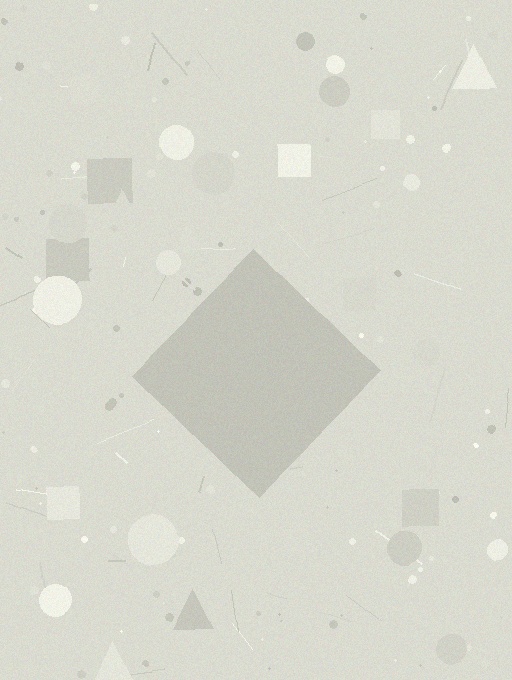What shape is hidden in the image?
A diamond is hidden in the image.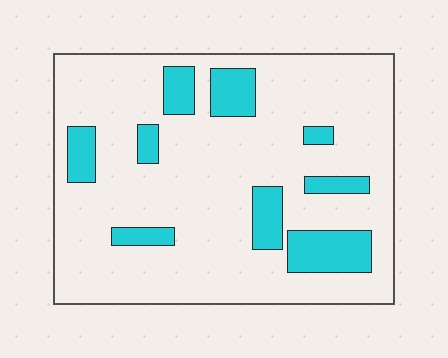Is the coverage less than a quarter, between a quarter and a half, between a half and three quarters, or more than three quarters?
Less than a quarter.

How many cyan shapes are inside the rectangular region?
9.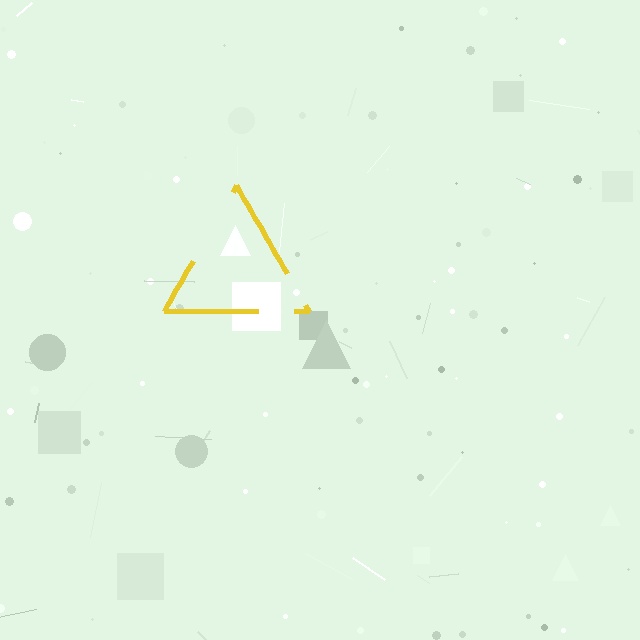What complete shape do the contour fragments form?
The contour fragments form a triangle.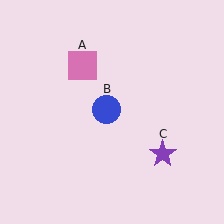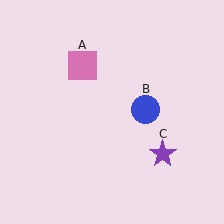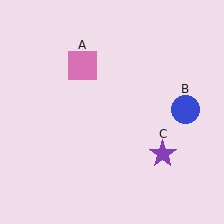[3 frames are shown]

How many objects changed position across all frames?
1 object changed position: blue circle (object B).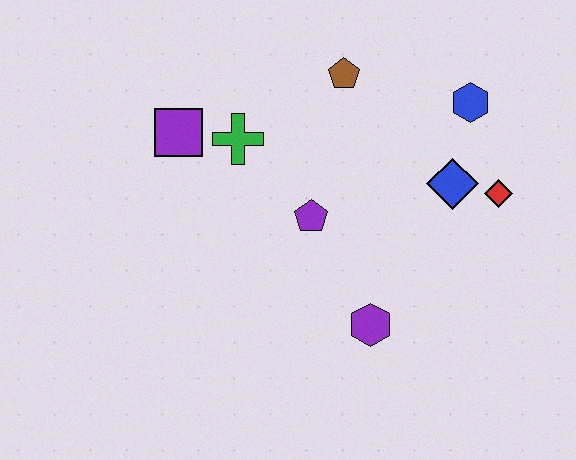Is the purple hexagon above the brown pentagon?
No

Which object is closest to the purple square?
The green cross is closest to the purple square.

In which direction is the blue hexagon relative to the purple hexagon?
The blue hexagon is above the purple hexagon.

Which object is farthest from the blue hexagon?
The purple square is farthest from the blue hexagon.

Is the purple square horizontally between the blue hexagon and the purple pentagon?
No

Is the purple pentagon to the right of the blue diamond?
No